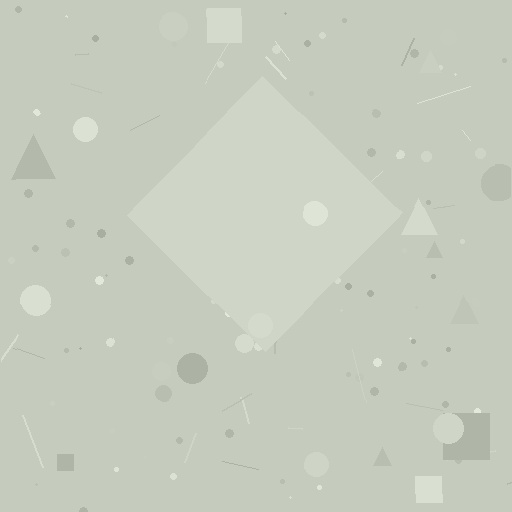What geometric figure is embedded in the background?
A diamond is embedded in the background.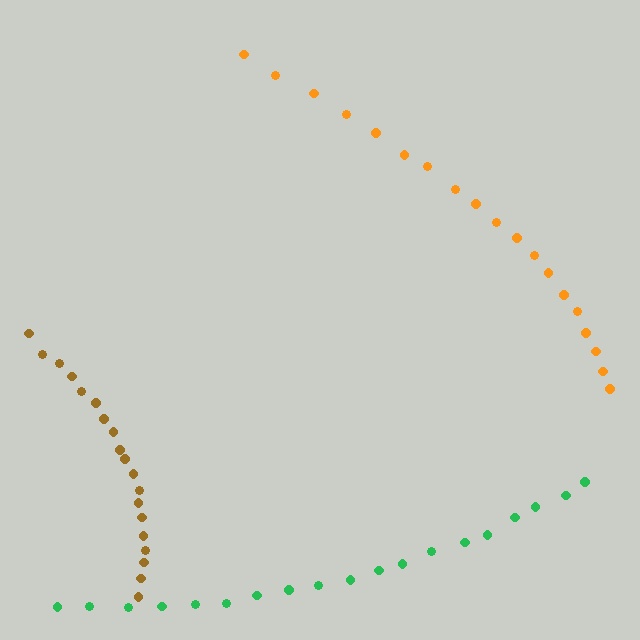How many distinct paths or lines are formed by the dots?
There are 3 distinct paths.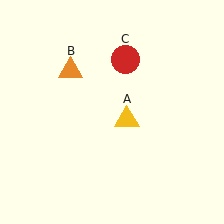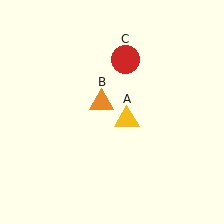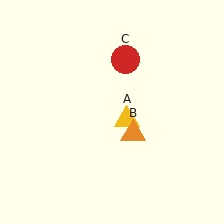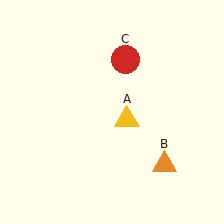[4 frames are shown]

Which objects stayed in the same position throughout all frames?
Yellow triangle (object A) and red circle (object C) remained stationary.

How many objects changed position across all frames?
1 object changed position: orange triangle (object B).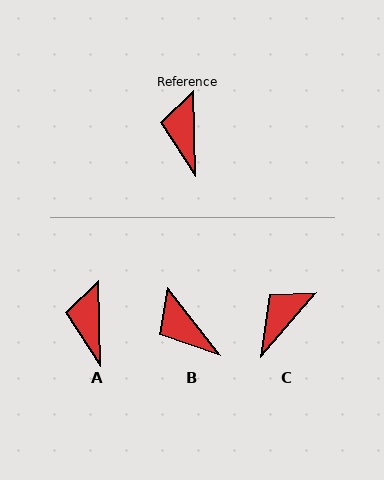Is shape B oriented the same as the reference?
No, it is off by about 37 degrees.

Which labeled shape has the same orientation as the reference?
A.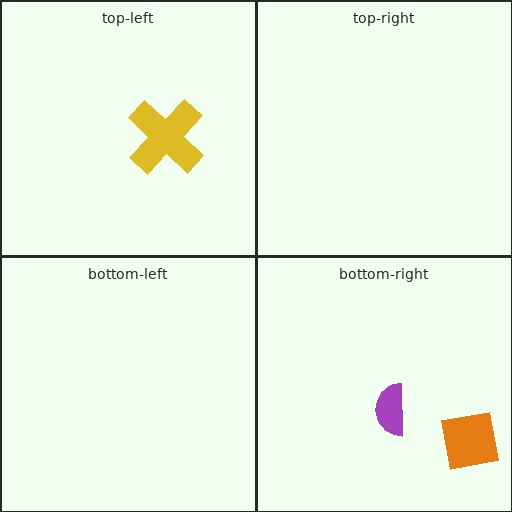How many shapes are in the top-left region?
1.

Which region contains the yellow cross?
The top-left region.